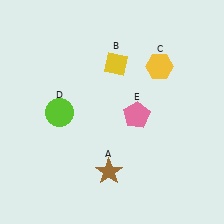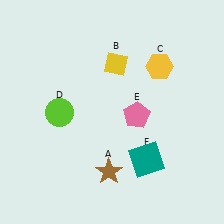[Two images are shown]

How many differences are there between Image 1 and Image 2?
There is 1 difference between the two images.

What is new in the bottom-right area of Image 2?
A teal square (F) was added in the bottom-right area of Image 2.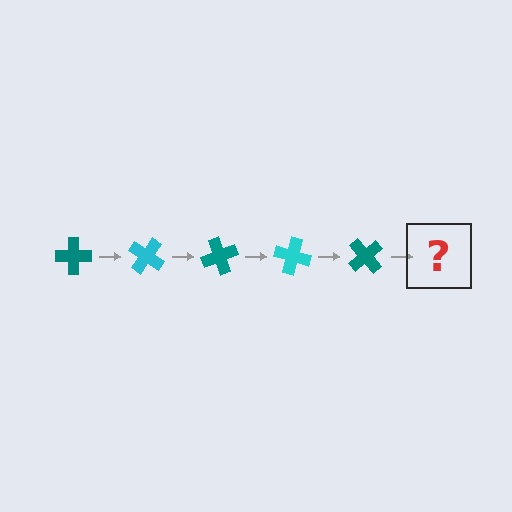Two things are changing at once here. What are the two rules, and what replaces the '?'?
The two rules are that it rotates 35 degrees each step and the color cycles through teal and cyan. The '?' should be a cyan cross, rotated 175 degrees from the start.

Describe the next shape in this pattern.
It should be a cyan cross, rotated 175 degrees from the start.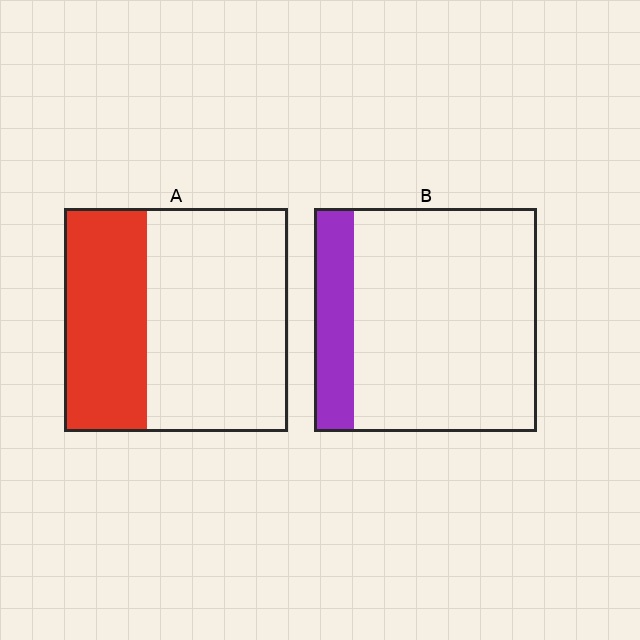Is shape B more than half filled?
No.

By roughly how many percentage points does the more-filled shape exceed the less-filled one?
By roughly 20 percentage points (A over B).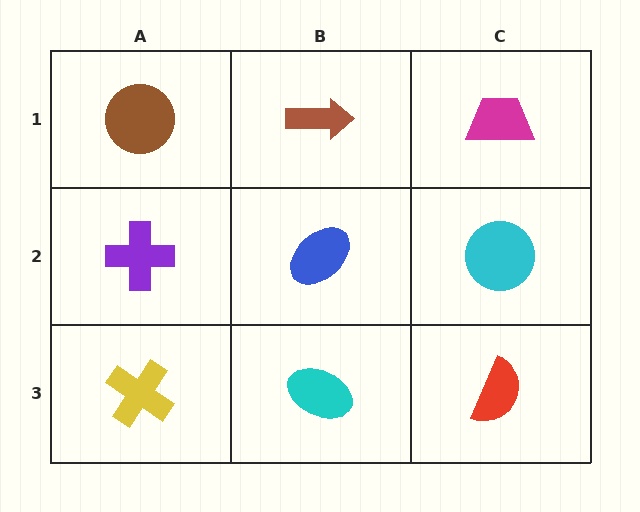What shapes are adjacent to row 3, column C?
A cyan circle (row 2, column C), a cyan ellipse (row 3, column B).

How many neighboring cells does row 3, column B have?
3.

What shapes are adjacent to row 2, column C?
A magenta trapezoid (row 1, column C), a red semicircle (row 3, column C), a blue ellipse (row 2, column B).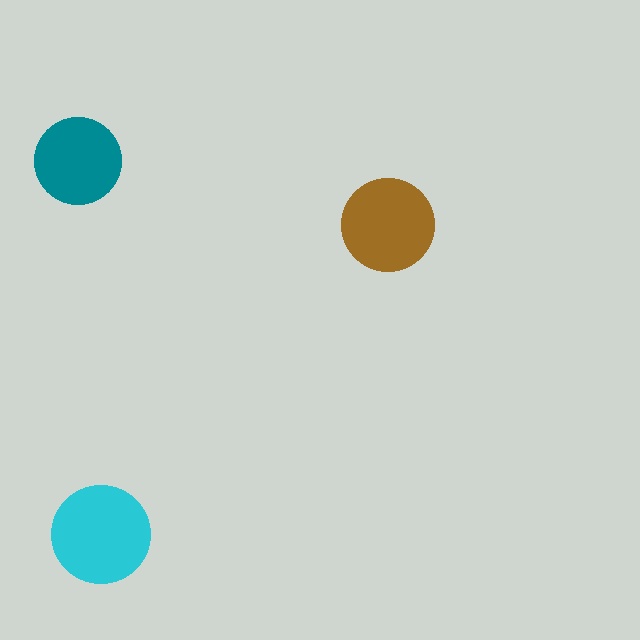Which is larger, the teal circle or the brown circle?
The brown one.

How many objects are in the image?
There are 3 objects in the image.